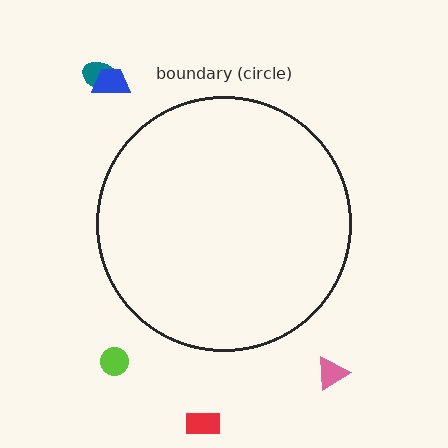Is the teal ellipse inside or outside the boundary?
Outside.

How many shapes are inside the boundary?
0 inside, 5 outside.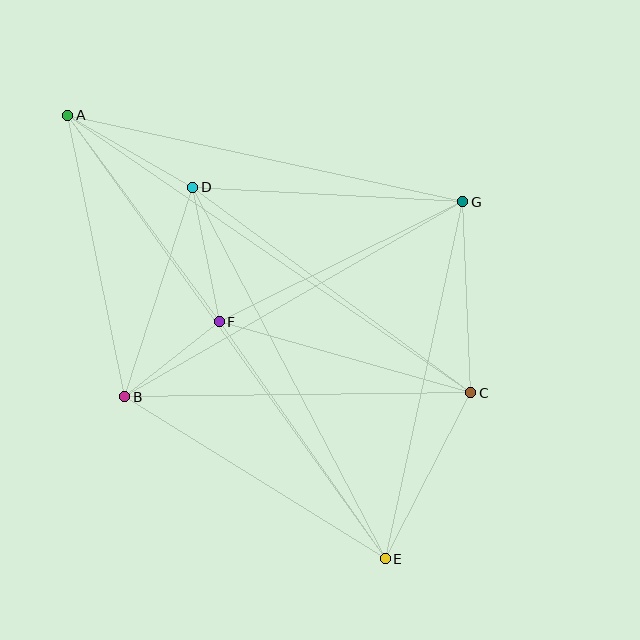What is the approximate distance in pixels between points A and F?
The distance between A and F is approximately 256 pixels.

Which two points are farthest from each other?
Points A and E are farthest from each other.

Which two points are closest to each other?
Points B and F are closest to each other.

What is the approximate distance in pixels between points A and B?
The distance between A and B is approximately 287 pixels.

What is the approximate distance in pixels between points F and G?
The distance between F and G is approximately 271 pixels.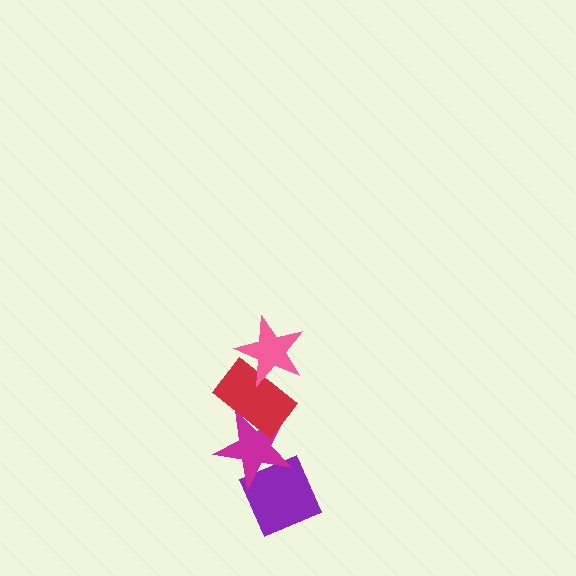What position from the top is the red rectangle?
The red rectangle is 2nd from the top.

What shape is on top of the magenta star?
The red rectangle is on top of the magenta star.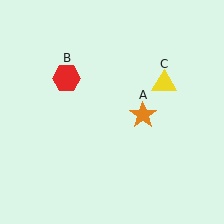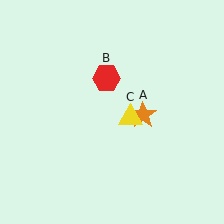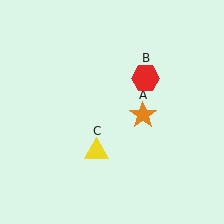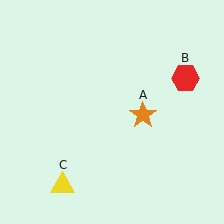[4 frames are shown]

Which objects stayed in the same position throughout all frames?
Orange star (object A) remained stationary.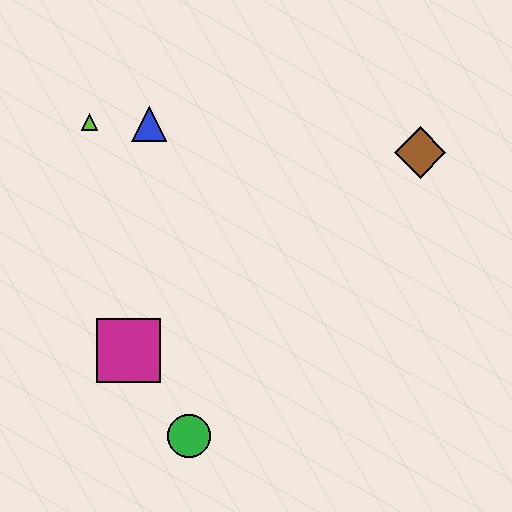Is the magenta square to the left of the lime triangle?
No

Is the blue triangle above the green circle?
Yes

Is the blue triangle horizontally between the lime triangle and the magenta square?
No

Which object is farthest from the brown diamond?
The green circle is farthest from the brown diamond.